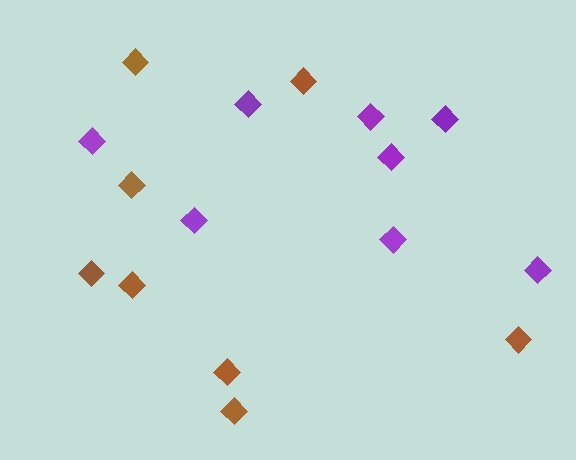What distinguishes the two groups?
There are 2 groups: one group of brown diamonds (8) and one group of purple diamonds (8).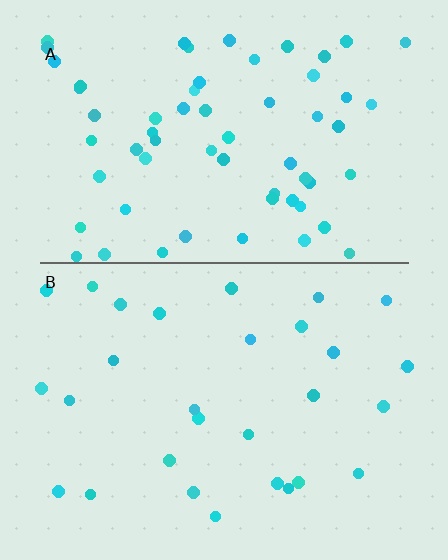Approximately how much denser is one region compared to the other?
Approximately 2.1× — region A over region B.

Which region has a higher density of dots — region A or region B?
A (the top).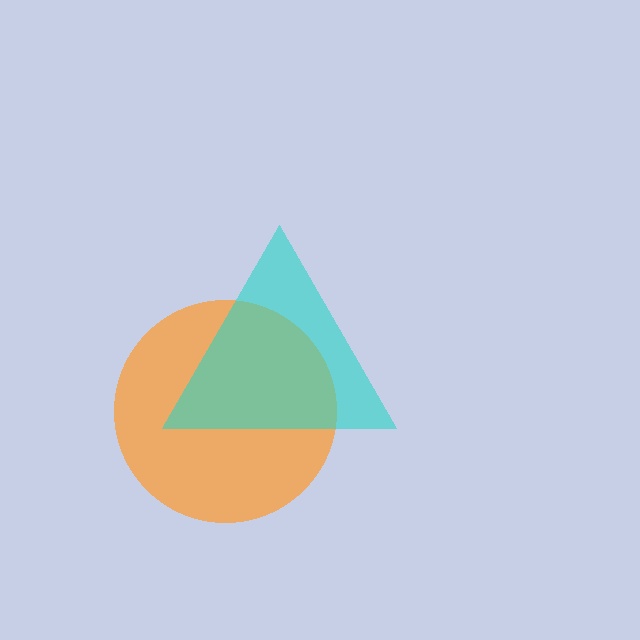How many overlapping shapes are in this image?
There are 2 overlapping shapes in the image.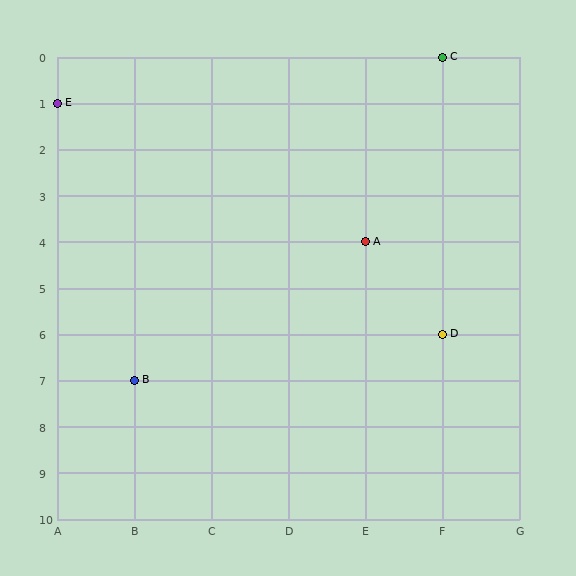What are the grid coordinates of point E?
Point E is at grid coordinates (A, 1).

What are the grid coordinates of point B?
Point B is at grid coordinates (B, 7).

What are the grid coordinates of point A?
Point A is at grid coordinates (E, 4).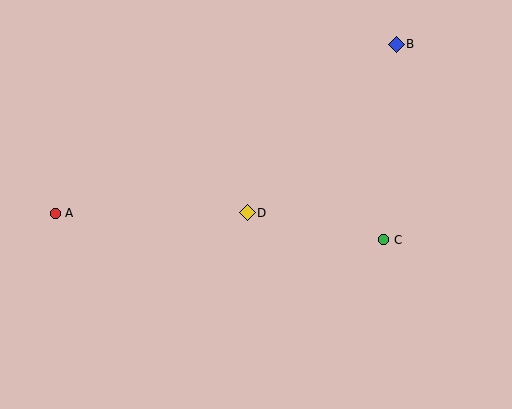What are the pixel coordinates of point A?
Point A is at (55, 213).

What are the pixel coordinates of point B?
Point B is at (396, 44).